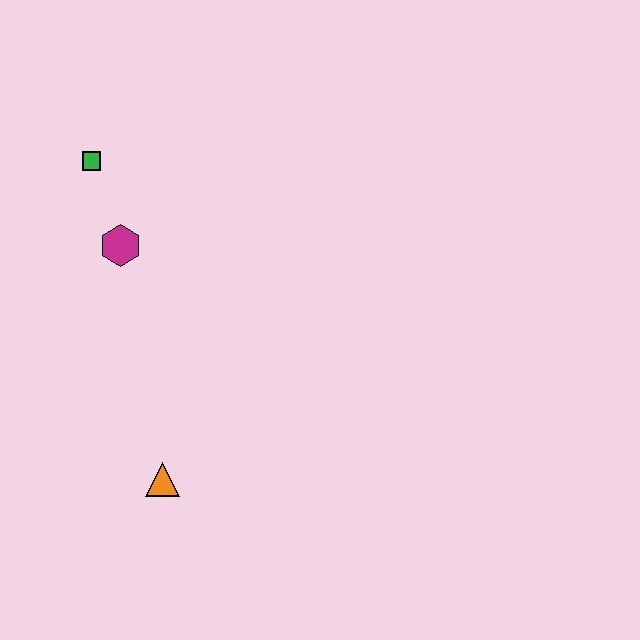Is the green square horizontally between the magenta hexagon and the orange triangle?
No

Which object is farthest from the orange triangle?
The green square is farthest from the orange triangle.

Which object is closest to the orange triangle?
The magenta hexagon is closest to the orange triangle.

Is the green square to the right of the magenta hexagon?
No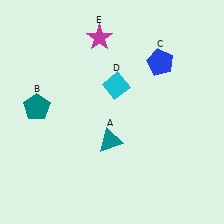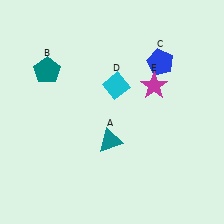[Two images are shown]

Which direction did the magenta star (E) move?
The magenta star (E) moved right.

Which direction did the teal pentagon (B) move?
The teal pentagon (B) moved up.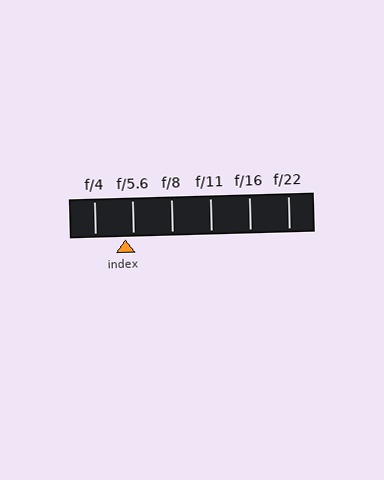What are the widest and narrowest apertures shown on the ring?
The widest aperture shown is f/4 and the narrowest is f/22.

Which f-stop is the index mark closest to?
The index mark is closest to f/5.6.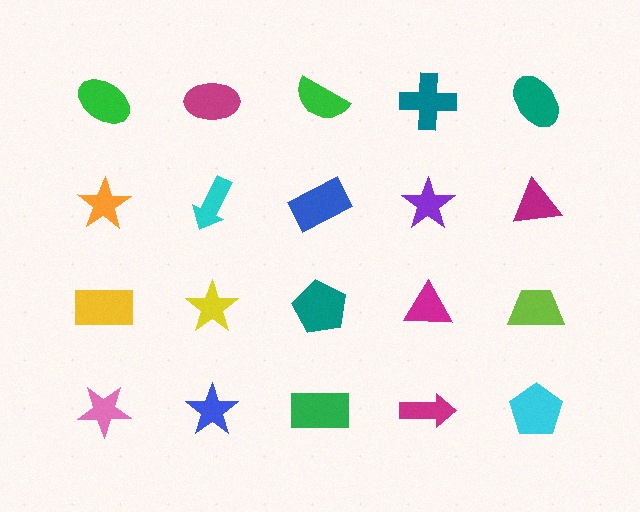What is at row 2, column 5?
A magenta triangle.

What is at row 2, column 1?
An orange star.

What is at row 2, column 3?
A blue rectangle.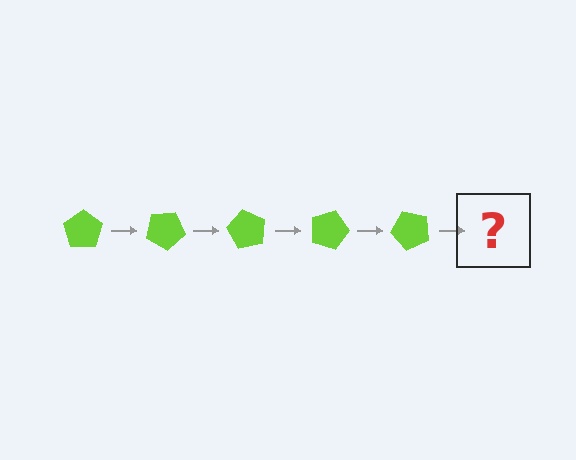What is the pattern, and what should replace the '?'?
The pattern is that the pentagon rotates 30 degrees each step. The '?' should be a lime pentagon rotated 150 degrees.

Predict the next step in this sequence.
The next step is a lime pentagon rotated 150 degrees.